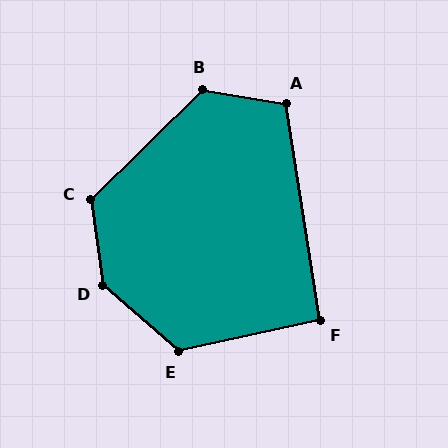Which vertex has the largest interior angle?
D, at approximately 140 degrees.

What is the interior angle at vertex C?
Approximately 126 degrees (obtuse).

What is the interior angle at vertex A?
Approximately 108 degrees (obtuse).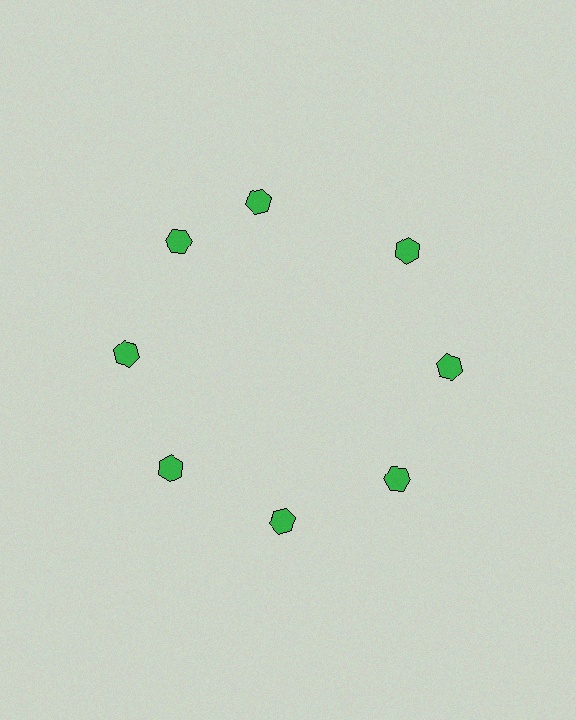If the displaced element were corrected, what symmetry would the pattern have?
It would have 8-fold rotational symmetry — the pattern would map onto itself every 45 degrees.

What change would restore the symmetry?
The symmetry would be restored by rotating it back into even spacing with its neighbors so that all 8 hexagons sit at equal angles and equal distance from the center.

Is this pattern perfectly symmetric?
No. The 8 green hexagons are arranged in a ring, but one element near the 12 o'clock position is rotated out of alignment along the ring, breaking the 8-fold rotational symmetry.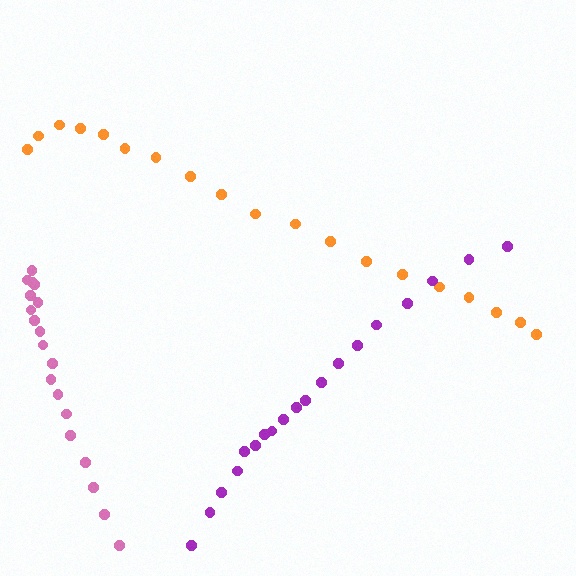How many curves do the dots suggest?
There are 3 distinct paths.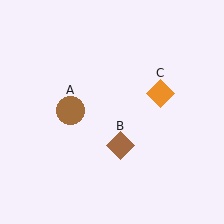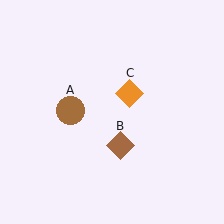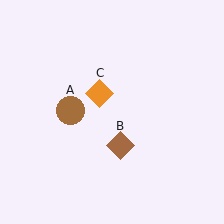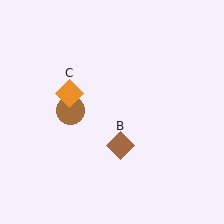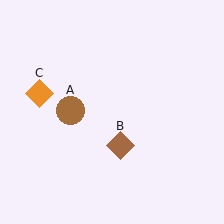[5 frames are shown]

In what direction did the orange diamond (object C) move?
The orange diamond (object C) moved left.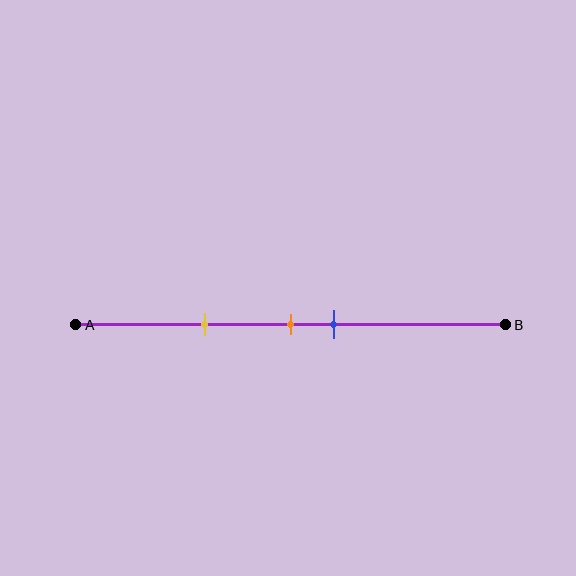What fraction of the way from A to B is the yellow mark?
The yellow mark is approximately 30% (0.3) of the way from A to B.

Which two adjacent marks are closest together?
The orange and blue marks are the closest adjacent pair.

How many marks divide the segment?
There are 3 marks dividing the segment.